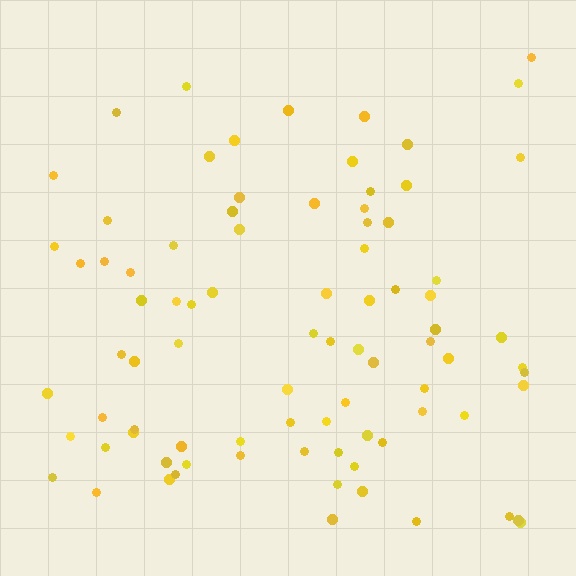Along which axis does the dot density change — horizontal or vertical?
Vertical.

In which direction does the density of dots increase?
From top to bottom, with the bottom side densest.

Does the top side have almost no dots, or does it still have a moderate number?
Still a moderate number, just noticeably fewer than the bottom.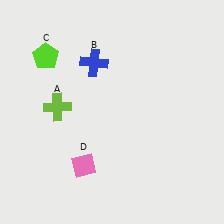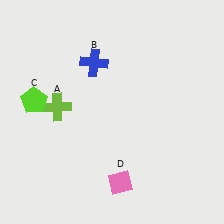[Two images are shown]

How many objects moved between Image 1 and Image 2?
2 objects moved between the two images.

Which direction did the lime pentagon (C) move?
The lime pentagon (C) moved down.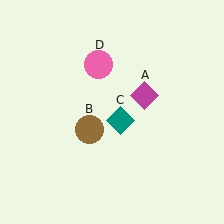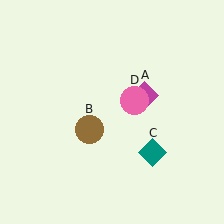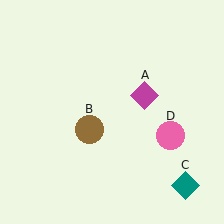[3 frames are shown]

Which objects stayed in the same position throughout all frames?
Magenta diamond (object A) and brown circle (object B) remained stationary.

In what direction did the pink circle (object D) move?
The pink circle (object D) moved down and to the right.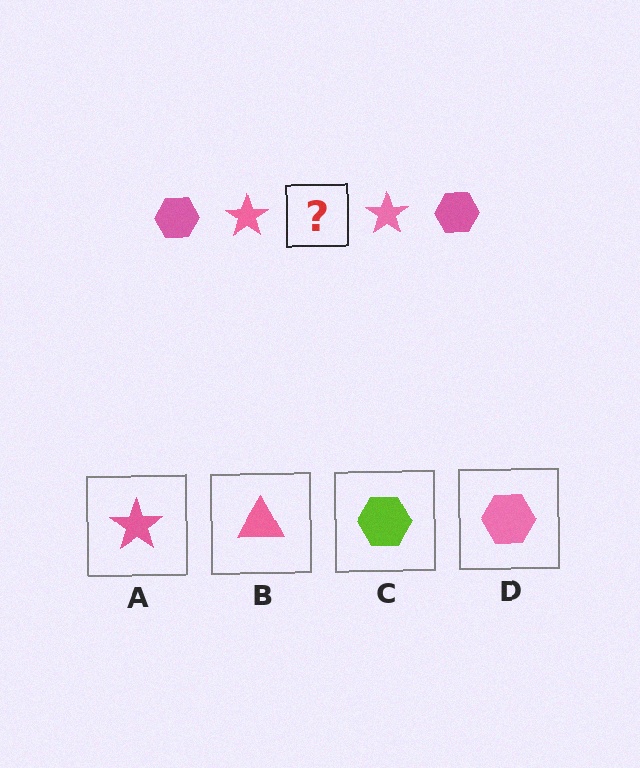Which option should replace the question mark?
Option D.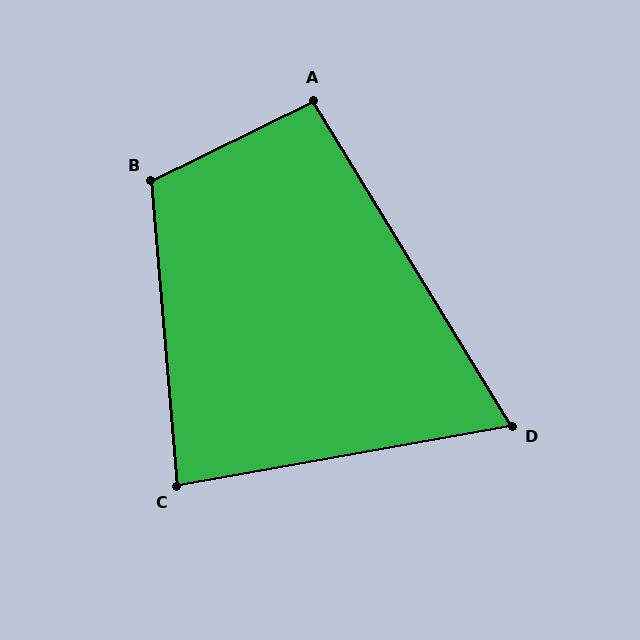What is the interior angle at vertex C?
Approximately 85 degrees (acute).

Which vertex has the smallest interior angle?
D, at approximately 69 degrees.